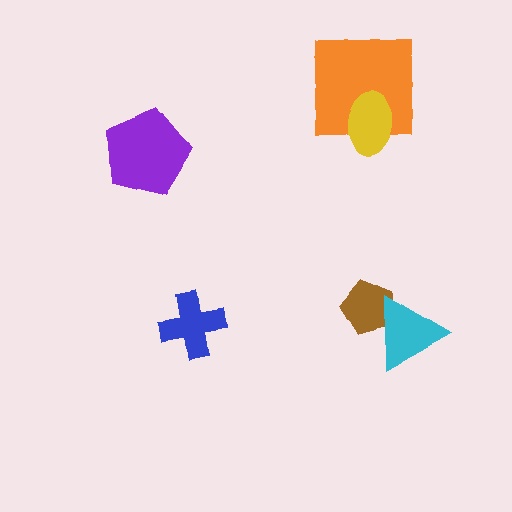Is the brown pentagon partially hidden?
Yes, it is partially covered by another shape.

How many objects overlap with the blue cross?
0 objects overlap with the blue cross.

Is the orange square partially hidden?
Yes, it is partially covered by another shape.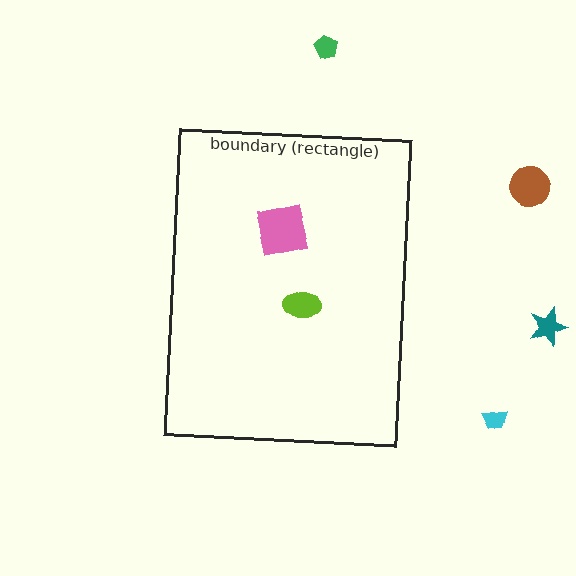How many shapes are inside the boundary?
2 inside, 4 outside.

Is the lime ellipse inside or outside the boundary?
Inside.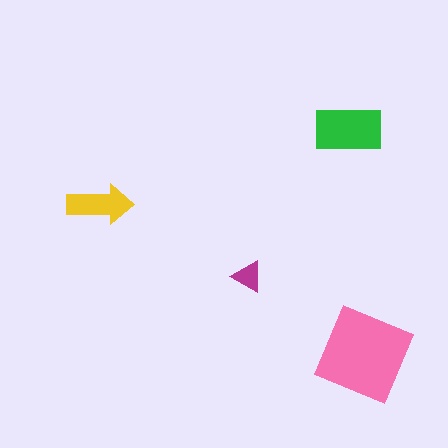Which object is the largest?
The pink square.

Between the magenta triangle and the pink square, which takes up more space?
The pink square.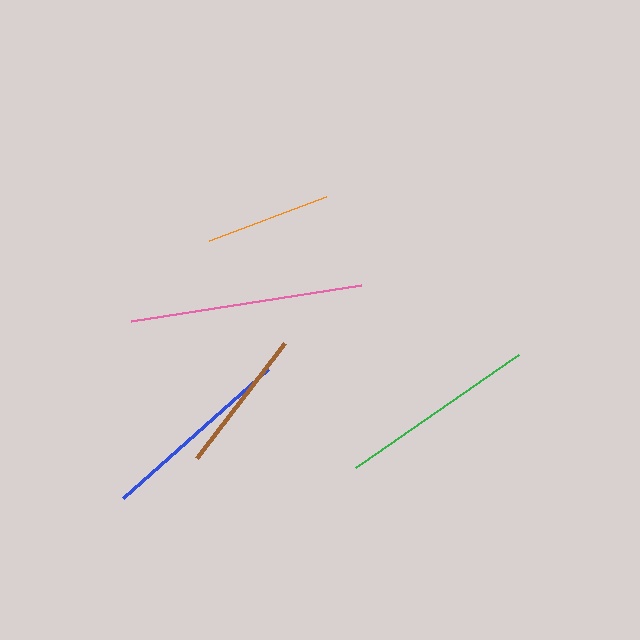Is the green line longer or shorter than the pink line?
The pink line is longer than the green line.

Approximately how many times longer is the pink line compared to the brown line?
The pink line is approximately 1.6 times the length of the brown line.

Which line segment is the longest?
The pink line is the longest at approximately 233 pixels.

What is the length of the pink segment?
The pink segment is approximately 233 pixels long.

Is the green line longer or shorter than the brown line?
The green line is longer than the brown line.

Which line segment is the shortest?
The orange line is the shortest at approximately 125 pixels.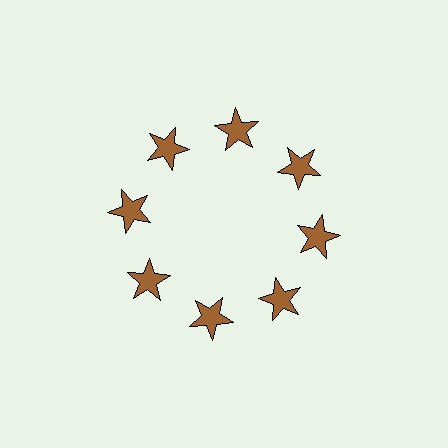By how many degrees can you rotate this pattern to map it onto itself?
The pattern maps onto itself every 45 degrees of rotation.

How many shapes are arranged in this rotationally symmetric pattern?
There are 8 shapes, arranged in 8 groups of 1.